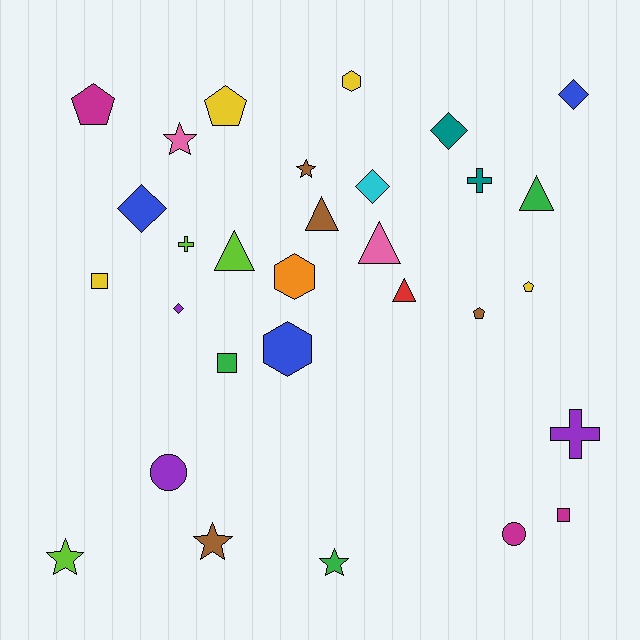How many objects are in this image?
There are 30 objects.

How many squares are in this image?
There are 3 squares.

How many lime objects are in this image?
There are 3 lime objects.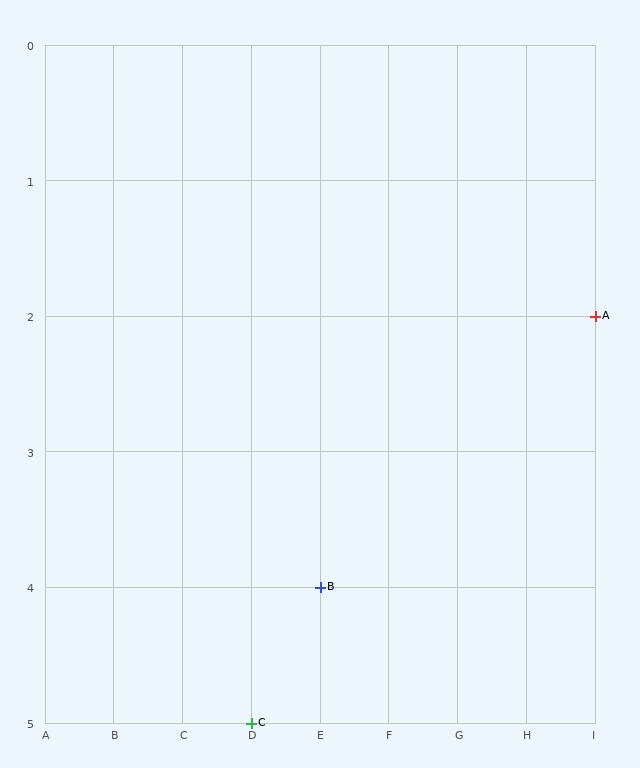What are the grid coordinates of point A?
Point A is at grid coordinates (I, 2).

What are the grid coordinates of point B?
Point B is at grid coordinates (E, 4).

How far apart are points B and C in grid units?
Points B and C are 1 column and 1 row apart (about 1.4 grid units diagonally).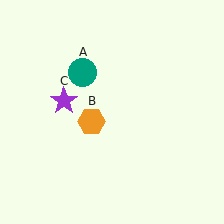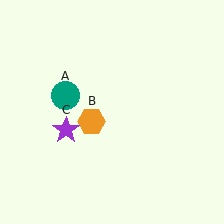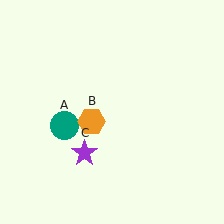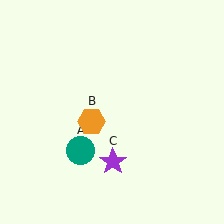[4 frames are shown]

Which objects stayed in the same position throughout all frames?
Orange hexagon (object B) remained stationary.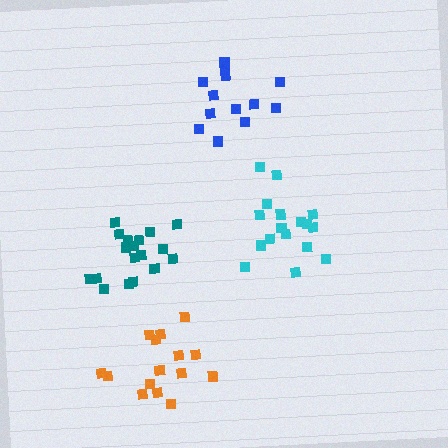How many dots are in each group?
Group 1: 17 dots, Group 2: 13 dots, Group 3: 18 dots, Group 4: 15 dots (63 total).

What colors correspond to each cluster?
The clusters are colored: cyan, blue, teal, orange.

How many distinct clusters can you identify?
There are 4 distinct clusters.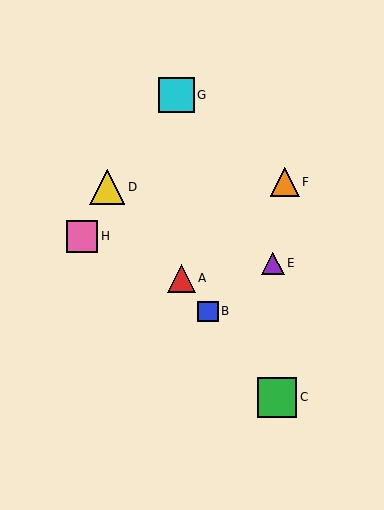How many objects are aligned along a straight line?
4 objects (A, B, C, D) are aligned along a straight line.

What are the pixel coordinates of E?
Object E is at (273, 264).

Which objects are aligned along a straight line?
Objects A, B, C, D are aligned along a straight line.